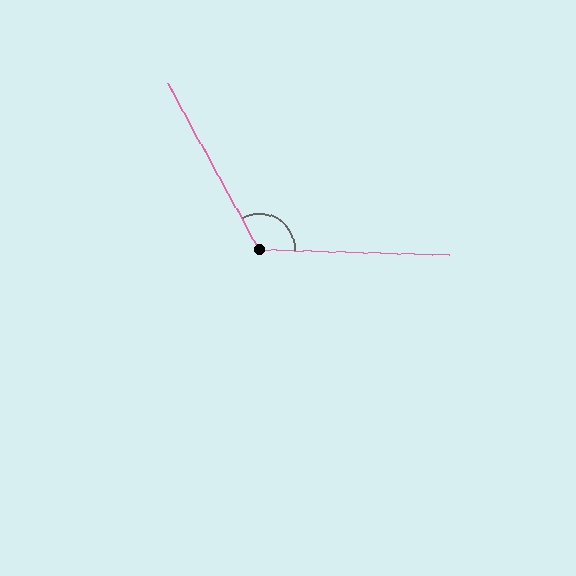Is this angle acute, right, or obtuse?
It is obtuse.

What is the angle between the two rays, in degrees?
Approximately 120 degrees.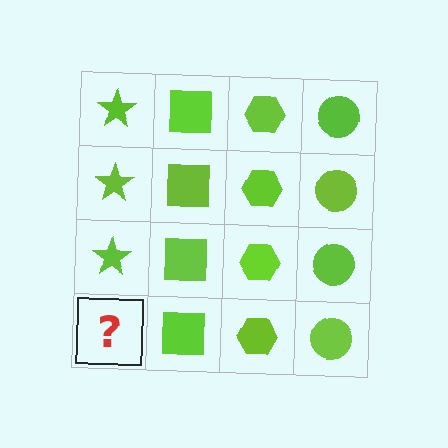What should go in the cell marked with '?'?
The missing cell should contain a lime star.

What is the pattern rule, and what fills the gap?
The rule is that each column has a consistent shape. The gap should be filled with a lime star.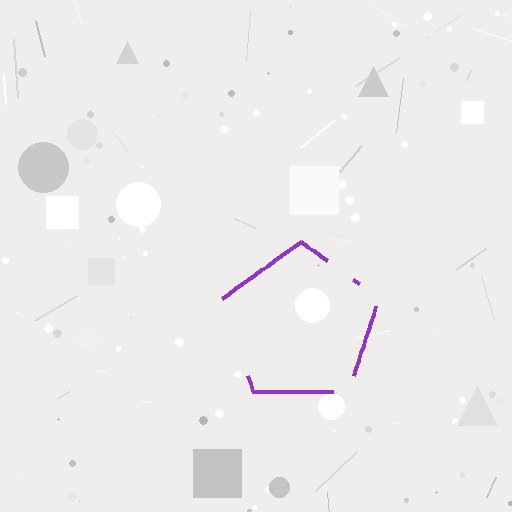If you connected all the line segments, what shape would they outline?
They would outline a pentagon.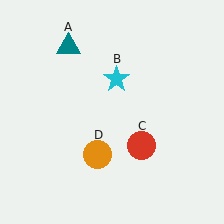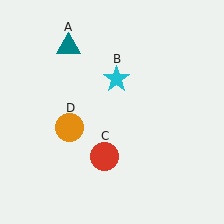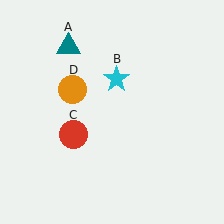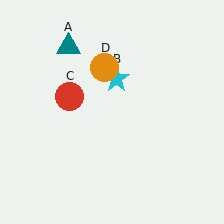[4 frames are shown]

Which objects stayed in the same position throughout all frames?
Teal triangle (object A) and cyan star (object B) remained stationary.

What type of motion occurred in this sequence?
The red circle (object C), orange circle (object D) rotated clockwise around the center of the scene.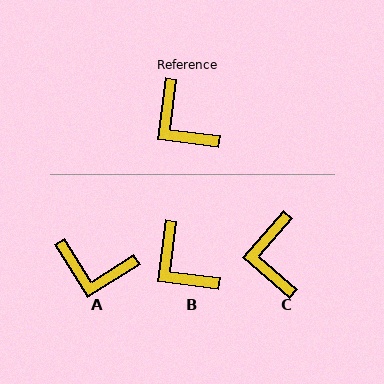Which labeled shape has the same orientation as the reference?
B.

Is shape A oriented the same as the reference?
No, it is off by about 39 degrees.